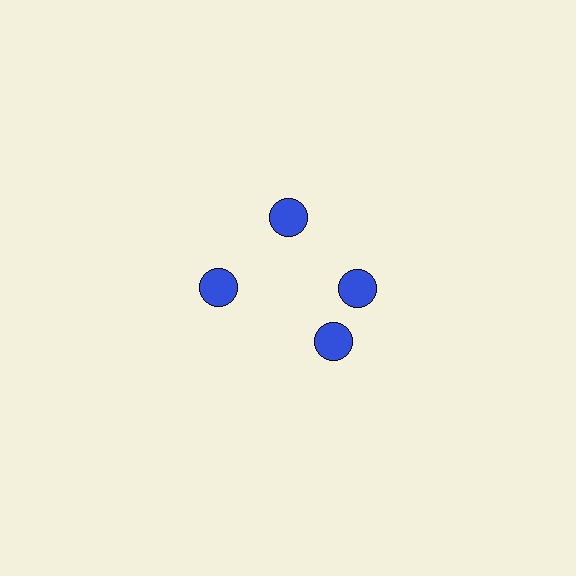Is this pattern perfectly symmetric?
No. The 4 blue circles are arranged in a ring, but one element near the 6 o'clock position is rotated out of alignment along the ring, breaking the 4-fold rotational symmetry.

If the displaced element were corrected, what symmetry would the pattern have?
It would have 4-fold rotational symmetry — the pattern would map onto itself every 90 degrees.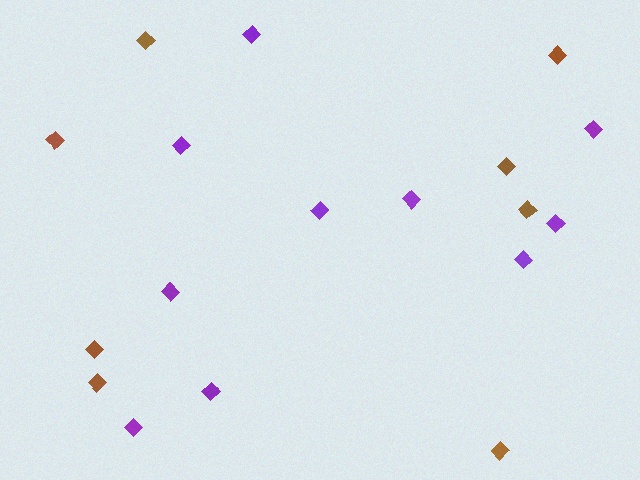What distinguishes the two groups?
There are 2 groups: one group of brown diamonds (8) and one group of purple diamonds (10).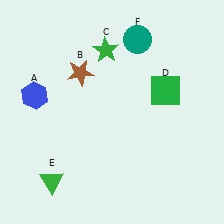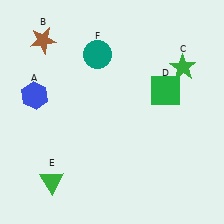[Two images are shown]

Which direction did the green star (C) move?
The green star (C) moved right.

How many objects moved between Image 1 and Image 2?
3 objects moved between the two images.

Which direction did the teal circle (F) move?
The teal circle (F) moved left.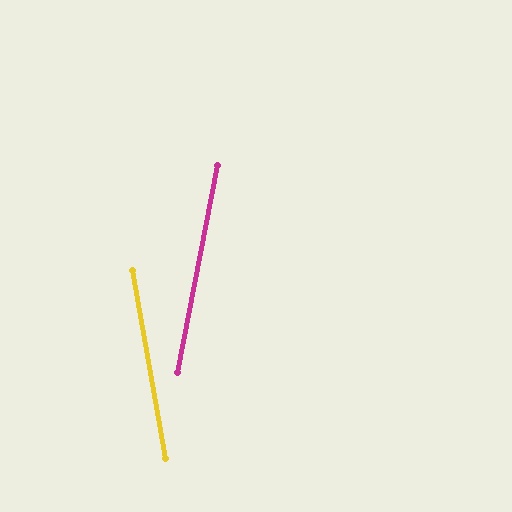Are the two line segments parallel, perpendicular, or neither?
Neither parallel nor perpendicular — they differ by about 21°.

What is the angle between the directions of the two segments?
Approximately 21 degrees.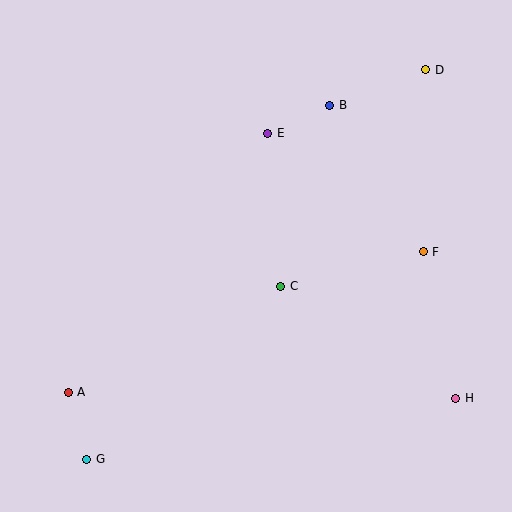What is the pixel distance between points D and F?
The distance between D and F is 182 pixels.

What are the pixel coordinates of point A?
Point A is at (68, 392).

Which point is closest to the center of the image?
Point C at (281, 286) is closest to the center.